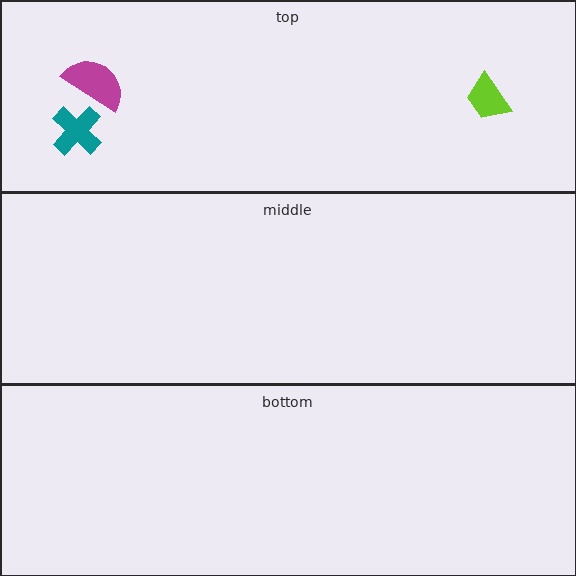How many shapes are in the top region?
3.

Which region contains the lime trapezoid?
The top region.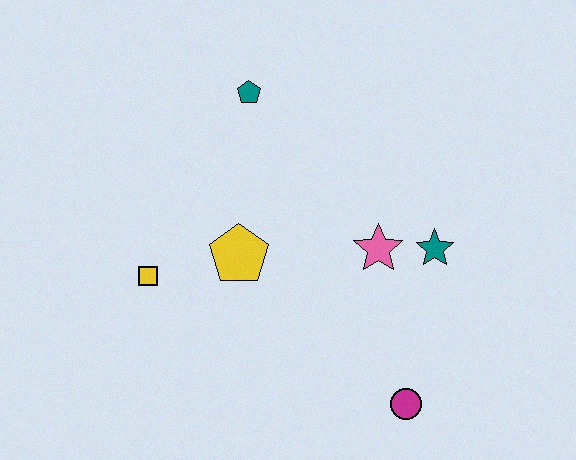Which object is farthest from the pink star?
The yellow square is farthest from the pink star.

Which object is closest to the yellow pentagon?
The yellow square is closest to the yellow pentagon.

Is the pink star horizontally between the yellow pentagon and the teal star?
Yes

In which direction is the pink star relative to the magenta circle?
The pink star is above the magenta circle.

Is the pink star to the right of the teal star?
No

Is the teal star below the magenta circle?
No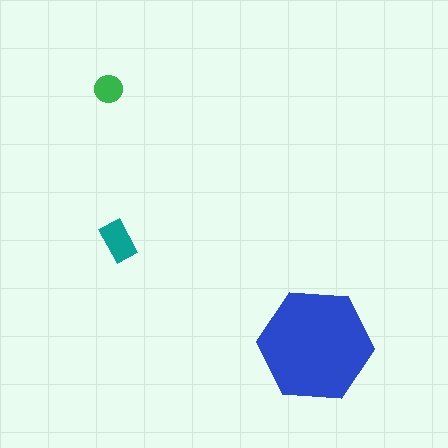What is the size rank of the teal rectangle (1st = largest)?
2nd.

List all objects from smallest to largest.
The green circle, the teal rectangle, the blue hexagon.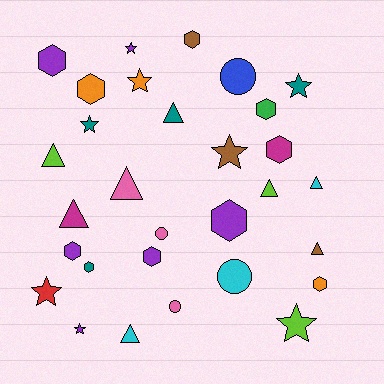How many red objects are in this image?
There is 1 red object.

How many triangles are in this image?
There are 8 triangles.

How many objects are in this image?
There are 30 objects.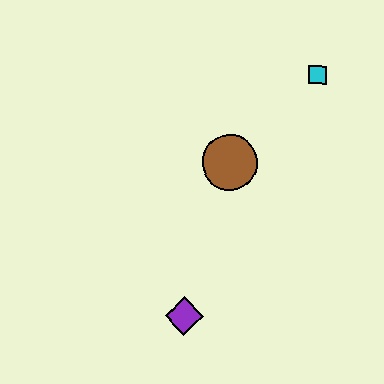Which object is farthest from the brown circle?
The purple diamond is farthest from the brown circle.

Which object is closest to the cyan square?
The brown circle is closest to the cyan square.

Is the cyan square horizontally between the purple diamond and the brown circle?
No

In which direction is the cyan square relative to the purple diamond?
The cyan square is above the purple diamond.